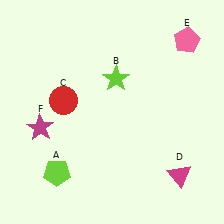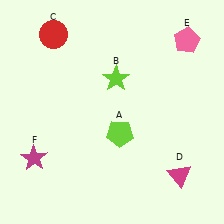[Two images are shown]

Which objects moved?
The objects that moved are: the lime pentagon (A), the red circle (C), the magenta star (F).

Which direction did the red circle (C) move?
The red circle (C) moved up.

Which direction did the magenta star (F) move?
The magenta star (F) moved down.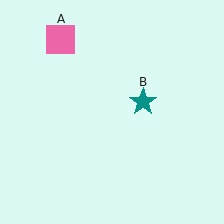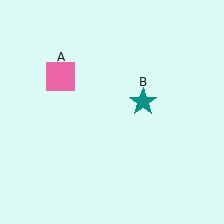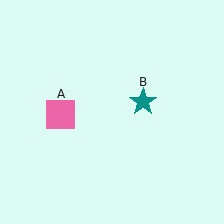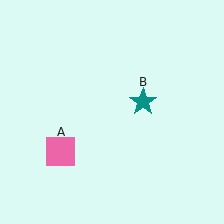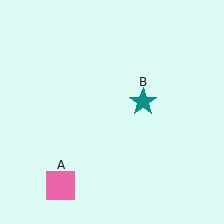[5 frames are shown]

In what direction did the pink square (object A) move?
The pink square (object A) moved down.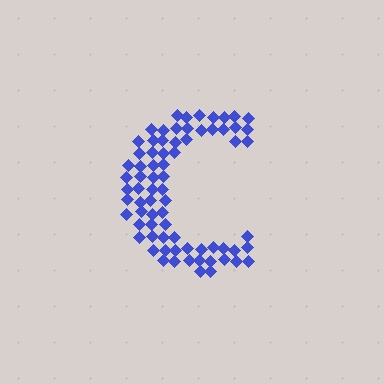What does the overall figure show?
The overall figure shows the letter C.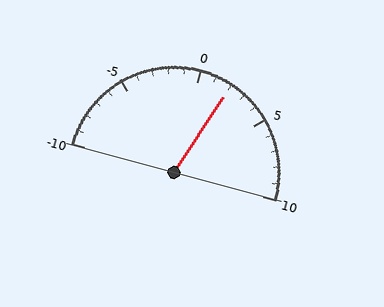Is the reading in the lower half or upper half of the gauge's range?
The reading is in the upper half of the range (-10 to 10).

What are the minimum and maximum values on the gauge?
The gauge ranges from -10 to 10.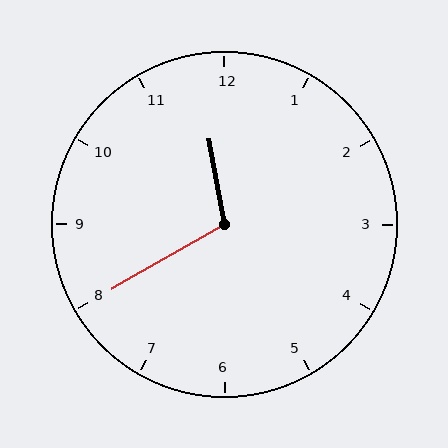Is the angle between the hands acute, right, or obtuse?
It is obtuse.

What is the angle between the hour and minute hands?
Approximately 110 degrees.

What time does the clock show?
11:40.